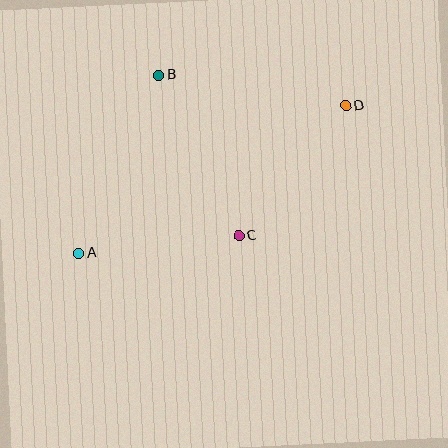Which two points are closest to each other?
Points A and C are closest to each other.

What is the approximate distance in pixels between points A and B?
The distance between A and B is approximately 195 pixels.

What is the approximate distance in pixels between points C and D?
The distance between C and D is approximately 168 pixels.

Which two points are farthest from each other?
Points A and D are farthest from each other.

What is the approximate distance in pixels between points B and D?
The distance between B and D is approximately 190 pixels.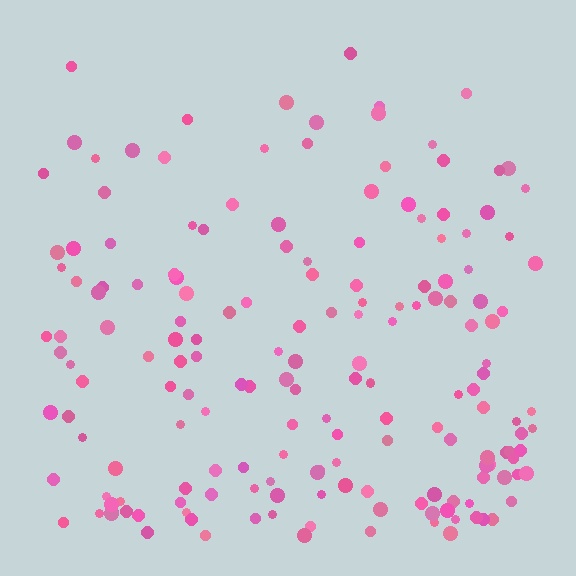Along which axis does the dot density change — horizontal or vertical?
Vertical.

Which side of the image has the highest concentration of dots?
The bottom.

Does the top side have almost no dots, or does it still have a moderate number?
Still a moderate number, just noticeably fewer than the bottom.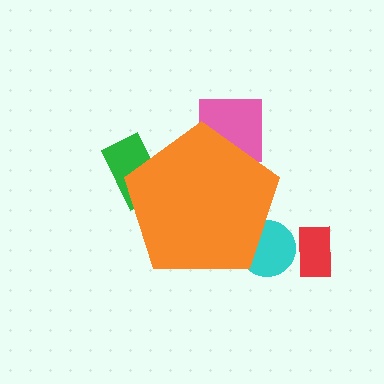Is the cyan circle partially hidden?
Yes, the cyan circle is partially hidden behind the orange pentagon.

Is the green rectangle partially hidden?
Yes, the green rectangle is partially hidden behind the orange pentagon.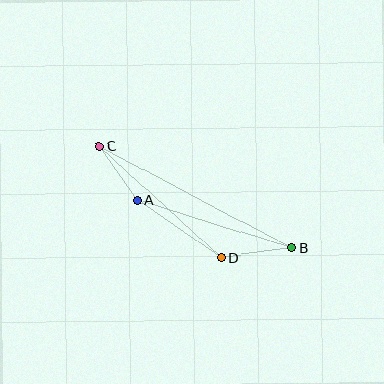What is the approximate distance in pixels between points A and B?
The distance between A and B is approximately 161 pixels.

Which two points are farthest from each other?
Points B and C are farthest from each other.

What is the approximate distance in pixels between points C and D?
The distance between C and D is approximately 165 pixels.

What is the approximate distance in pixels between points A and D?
The distance between A and D is approximately 101 pixels.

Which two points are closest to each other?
Points A and C are closest to each other.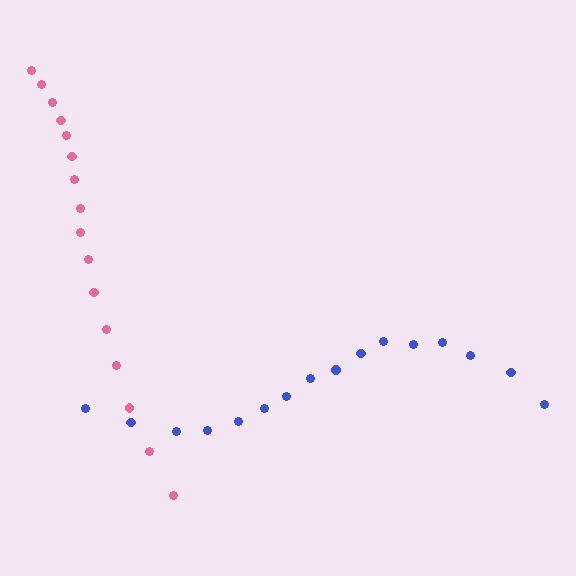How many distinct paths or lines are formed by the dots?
There are 2 distinct paths.